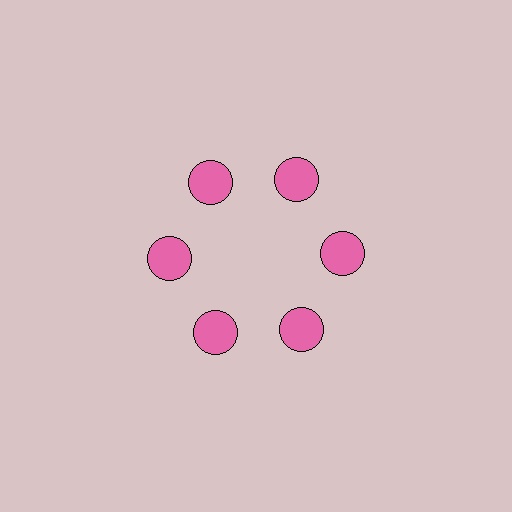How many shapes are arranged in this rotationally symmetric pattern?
There are 6 shapes, arranged in 6 groups of 1.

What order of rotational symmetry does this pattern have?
This pattern has 6-fold rotational symmetry.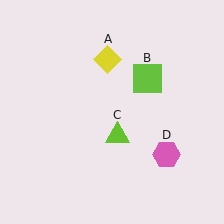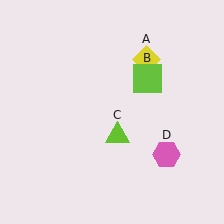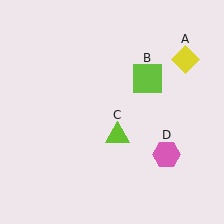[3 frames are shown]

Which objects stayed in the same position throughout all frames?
Lime square (object B) and lime triangle (object C) and pink hexagon (object D) remained stationary.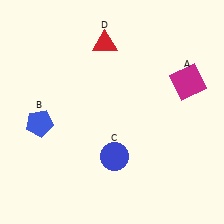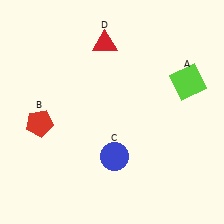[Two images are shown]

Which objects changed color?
A changed from magenta to lime. B changed from blue to red.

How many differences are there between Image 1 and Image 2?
There are 2 differences between the two images.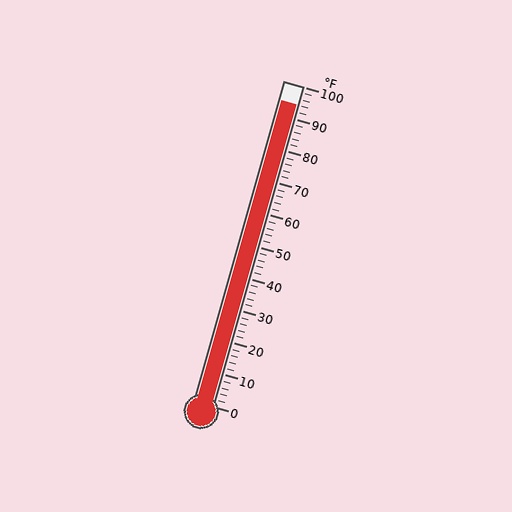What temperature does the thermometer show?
The thermometer shows approximately 94°F.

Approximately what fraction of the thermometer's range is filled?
The thermometer is filled to approximately 95% of its range.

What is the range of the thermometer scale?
The thermometer scale ranges from 0°F to 100°F.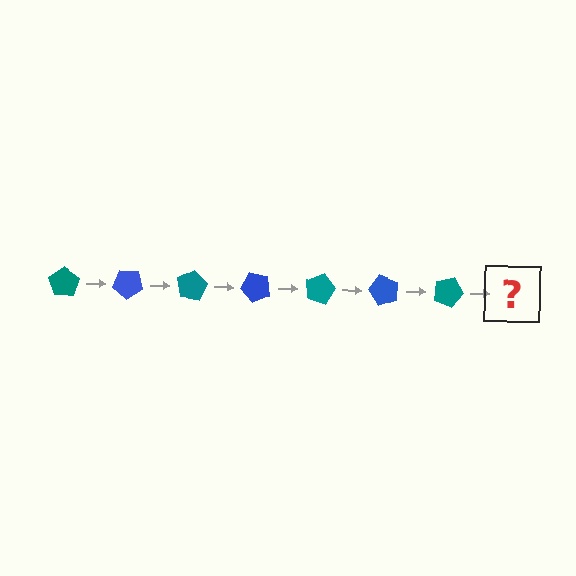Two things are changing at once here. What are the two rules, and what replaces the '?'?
The two rules are that it rotates 40 degrees each step and the color cycles through teal and blue. The '?' should be a blue pentagon, rotated 280 degrees from the start.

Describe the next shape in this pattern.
It should be a blue pentagon, rotated 280 degrees from the start.